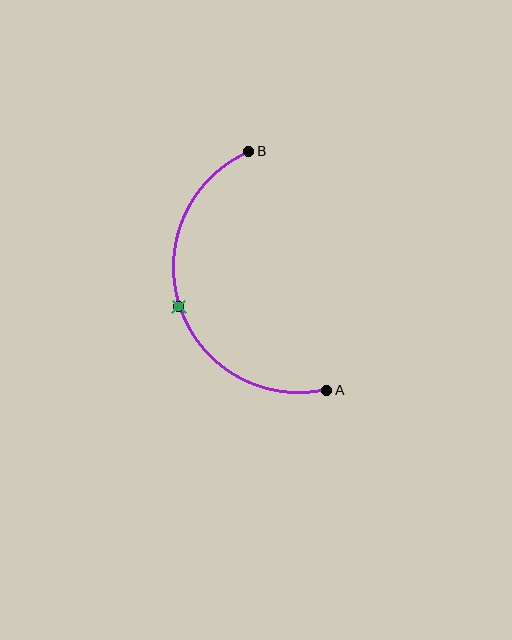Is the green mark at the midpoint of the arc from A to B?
Yes. The green mark lies on the arc at equal arc-length from both A and B — it is the arc midpoint.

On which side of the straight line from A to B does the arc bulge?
The arc bulges to the left of the straight line connecting A and B.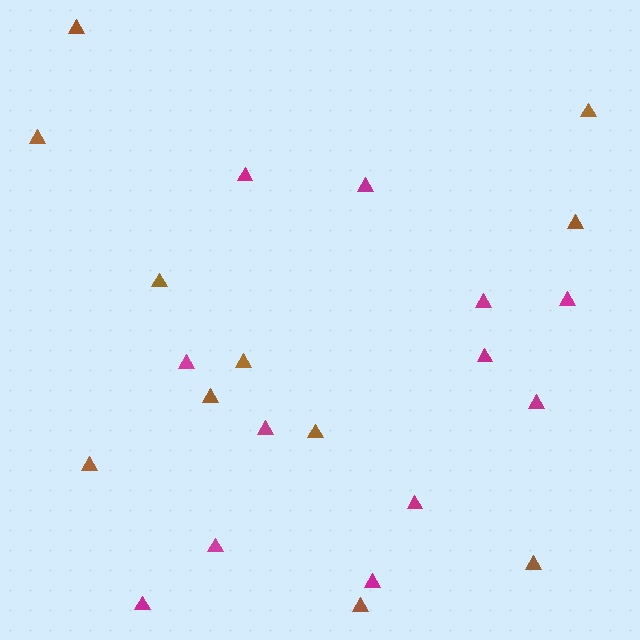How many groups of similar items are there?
There are 2 groups: one group of brown triangles (11) and one group of magenta triangles (12).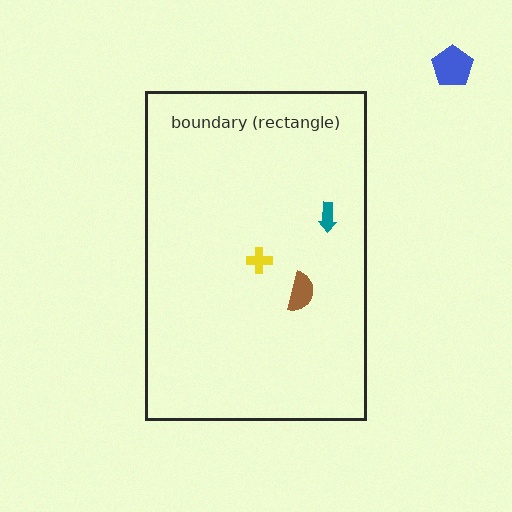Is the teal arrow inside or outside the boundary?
Inside.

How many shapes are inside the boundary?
3 inside, 1 outside.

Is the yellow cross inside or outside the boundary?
Inside.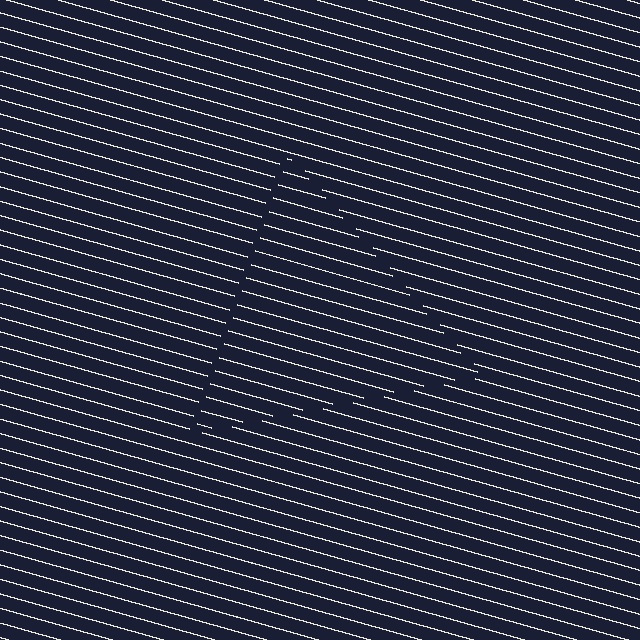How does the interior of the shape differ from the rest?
The interior of the shape contains the same grating, shifted by half a period — the contour is defined by the phase discontinuity where line-ends from the inner and outer gratings abut.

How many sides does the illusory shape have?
3 sides — the line-ends trace a triangle.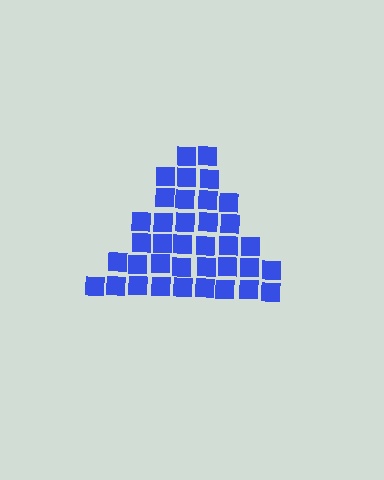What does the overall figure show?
The overall figure shows a triangle.